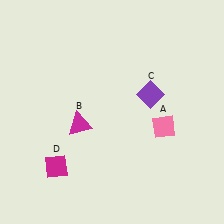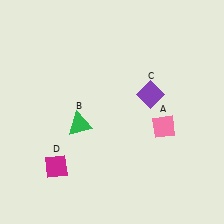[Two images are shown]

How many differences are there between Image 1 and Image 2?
There is 1 difference between the two images.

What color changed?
The triangle (B) changed from magenta in Image 1 to green in Image 2.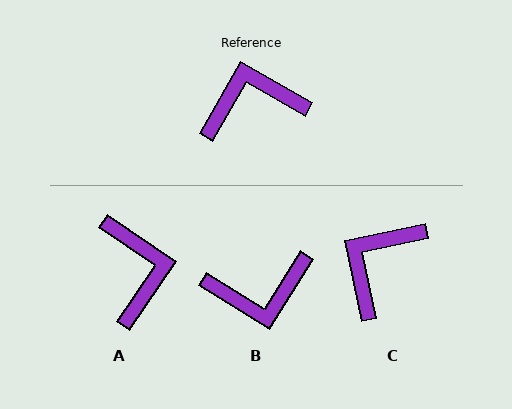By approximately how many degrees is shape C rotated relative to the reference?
Approximately 42 degrees counter-clockwise.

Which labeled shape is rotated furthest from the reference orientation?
B, about 178 degrees away.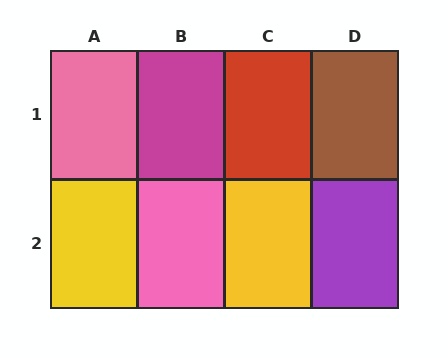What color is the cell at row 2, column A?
Yellow.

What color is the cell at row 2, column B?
Pink.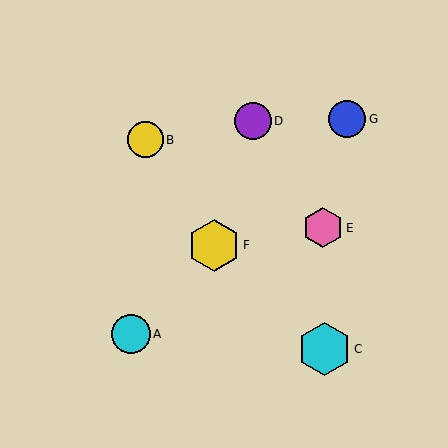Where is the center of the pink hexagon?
The center of the pink hexagon is at (323, 228).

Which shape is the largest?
The yellow hexagon (labeled F) is the largest.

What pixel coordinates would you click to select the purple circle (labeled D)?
Click at (253, 121) to select the purple circle D.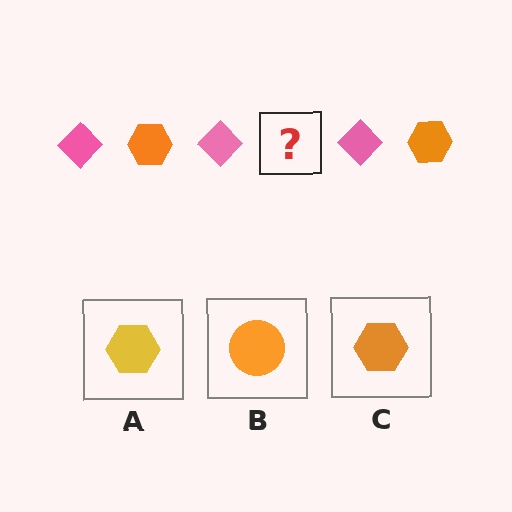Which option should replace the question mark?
Option C.